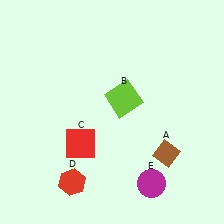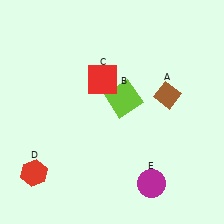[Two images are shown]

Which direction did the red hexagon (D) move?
The red hexagon (D) moved left.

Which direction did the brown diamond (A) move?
The brown diamond (A) moved up.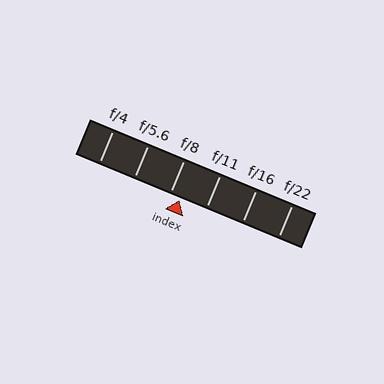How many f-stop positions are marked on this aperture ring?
There are 6 f-stop positions marked.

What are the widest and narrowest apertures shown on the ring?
The widest aperture shown is f/4 and the narrowest is f/22.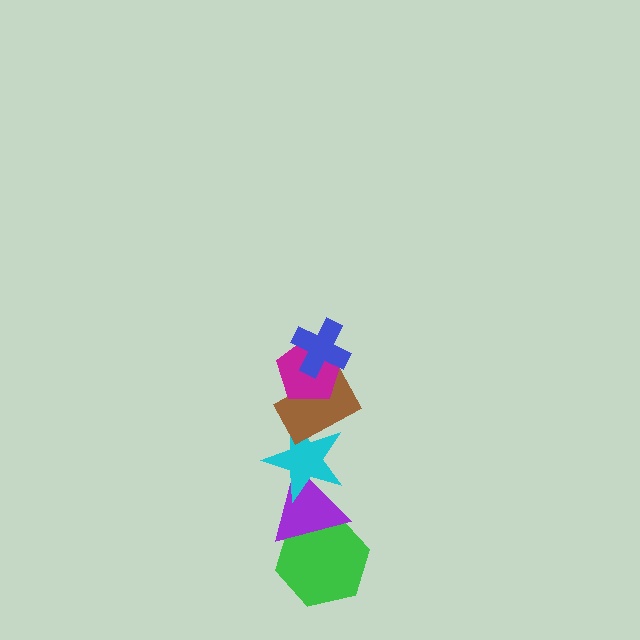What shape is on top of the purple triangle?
The cyan star is on top of the purple triangle.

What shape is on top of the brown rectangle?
The magenta pentagon is on top of the brown rectangle.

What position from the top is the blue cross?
The blue cross is 1st from the top.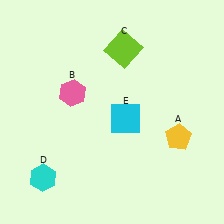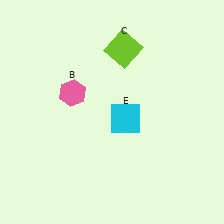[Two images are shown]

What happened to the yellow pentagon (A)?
The yellow pentagon (A) was removed in Image 2. It was in the bottom-right area of Image 1.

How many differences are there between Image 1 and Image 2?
There are 2 differences between the two images.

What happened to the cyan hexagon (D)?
The cyan hexagon (D) was removed in Image 2. It was in the bottom-left area of Image 1.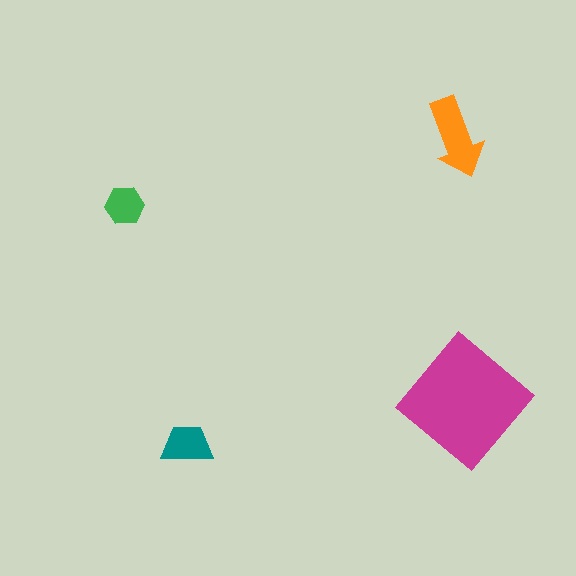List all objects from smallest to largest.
The green hexagon, the teal trapezoid, the orange arrow, the magenta diamond.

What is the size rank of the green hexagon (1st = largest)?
4th.